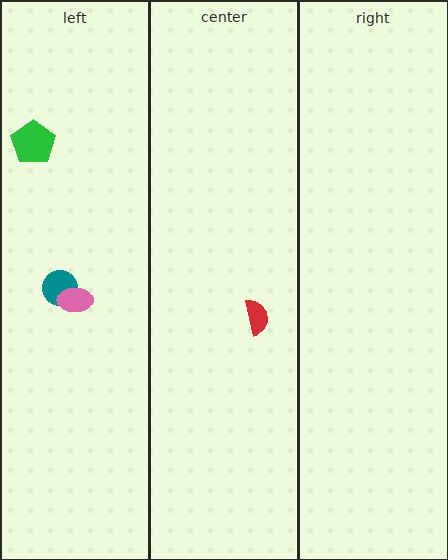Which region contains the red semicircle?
The center region.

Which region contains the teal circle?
The left region.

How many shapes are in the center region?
1.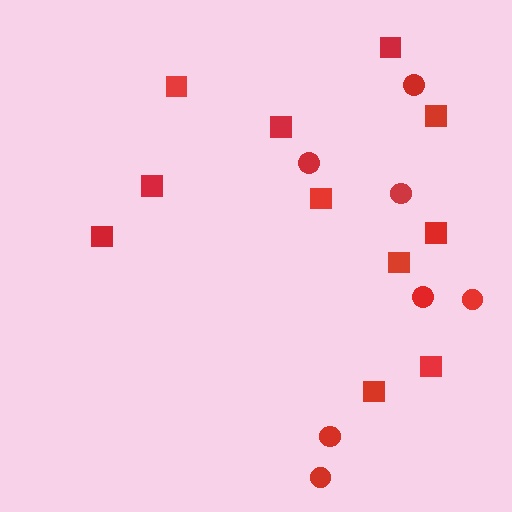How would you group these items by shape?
There are 2 groups: one group of circles (7) and one group of squares (11).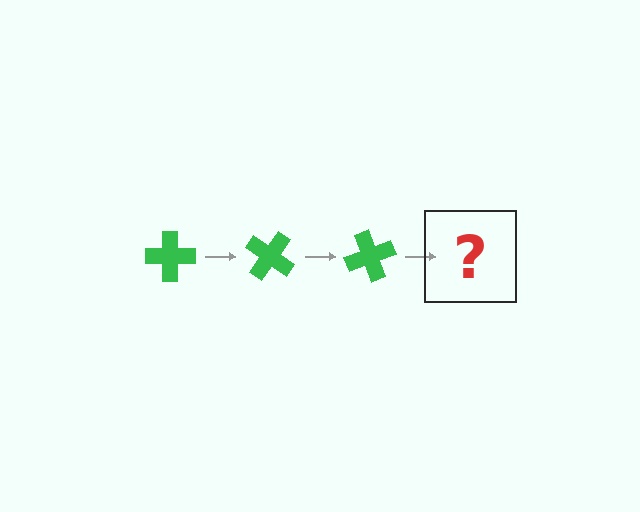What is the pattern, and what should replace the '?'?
The pattern is that the cross rotates 35 degrees each step. The '?' should be a green cross rotated 105 degrees.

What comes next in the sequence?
The next element should be a green cross rotated 105 degrees.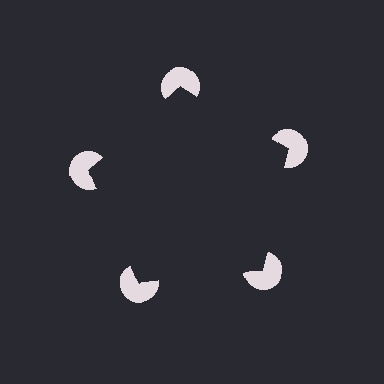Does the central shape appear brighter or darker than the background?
It typically appears slightly darker than the background, even though no actual brightness change is drawn.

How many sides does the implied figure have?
5 sides.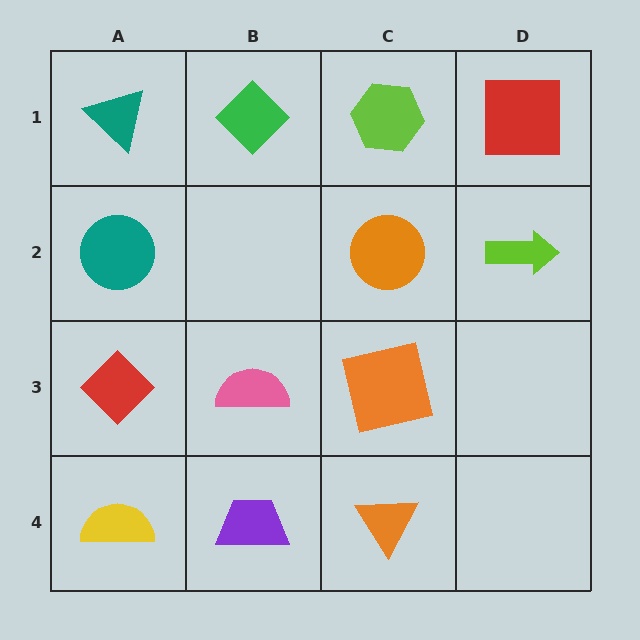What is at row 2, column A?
A teal circle.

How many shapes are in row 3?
3 shapes.